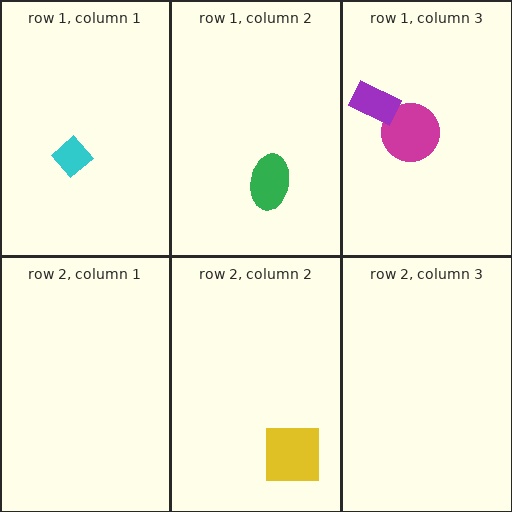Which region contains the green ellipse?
The row 1, column 2 region.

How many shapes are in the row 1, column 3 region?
2.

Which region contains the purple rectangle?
The row 1, column 3 region.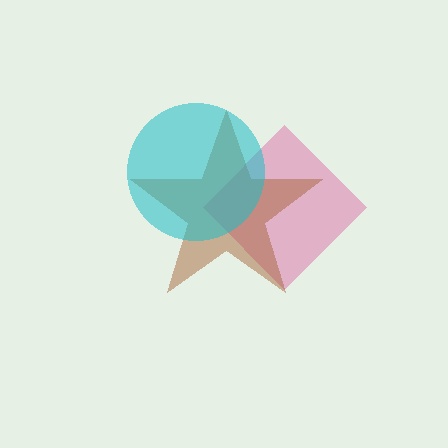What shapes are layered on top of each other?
The layered shapes are: a pink diamond, a brown star, a cyan circle.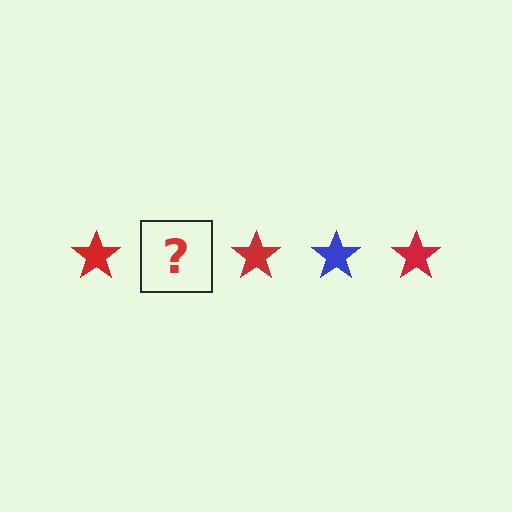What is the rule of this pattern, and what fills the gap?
The rule is that the pattern cycles through red, blue stars. The gap should be filled with a blue star.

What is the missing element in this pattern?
The missing element is a blue star.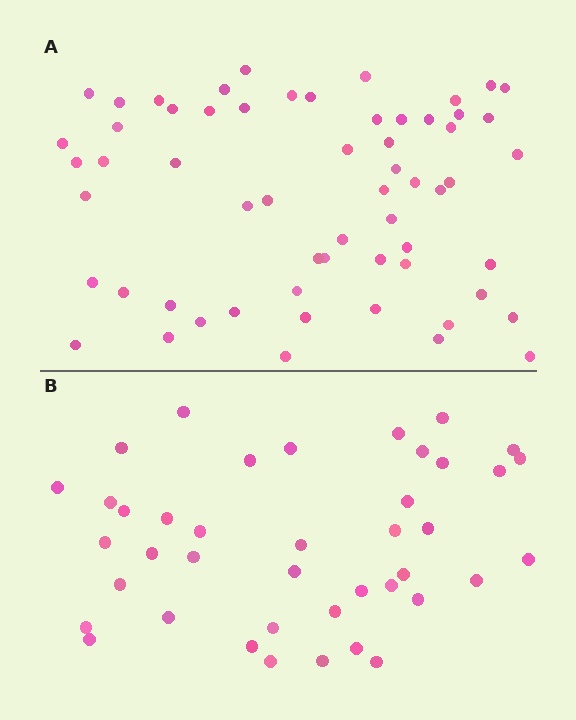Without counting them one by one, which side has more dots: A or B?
Region A (the top region) has more dots.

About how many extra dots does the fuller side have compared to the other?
Region A has approximately 20 more dots than region B.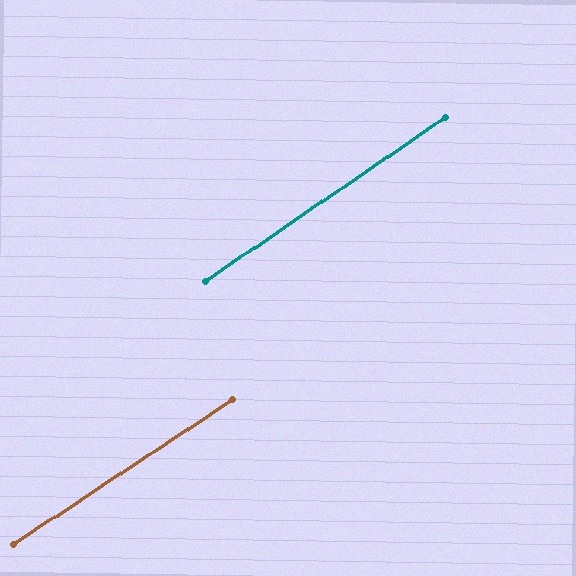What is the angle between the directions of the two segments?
Approximately 1 degree.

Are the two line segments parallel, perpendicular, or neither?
Parallel — their directions differ by only 0.9°.